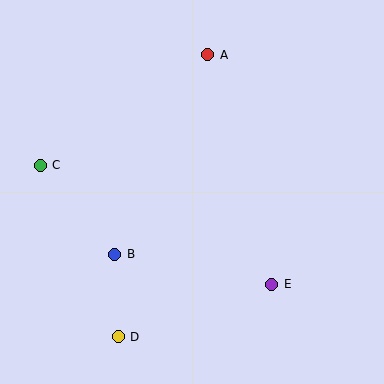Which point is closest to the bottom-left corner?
Point D is closest to the bottom-left corner.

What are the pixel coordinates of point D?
Point D is at (118, 337).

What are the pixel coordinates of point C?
Point C is at (40, 165).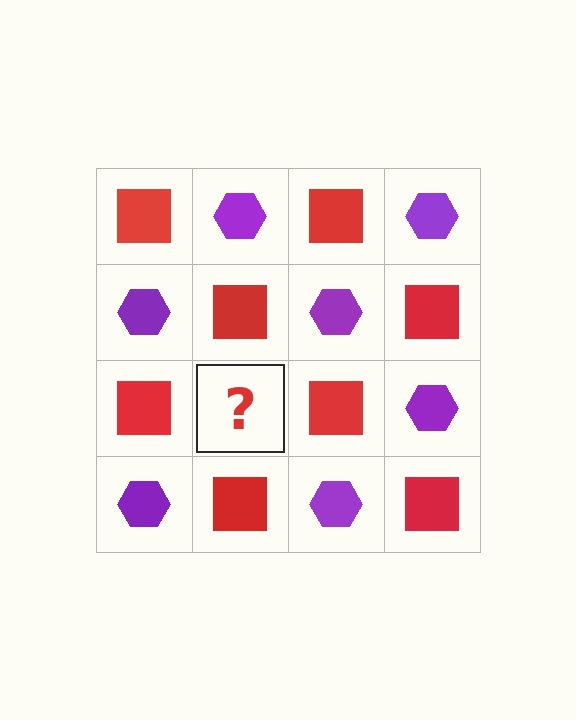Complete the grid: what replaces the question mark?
The question mark should be replaced with a purple hexagon.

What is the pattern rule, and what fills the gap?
The rule is that it alternates red square and purple hexagon in a checkerboard pattern. The gap should be filled with a purple hexagon.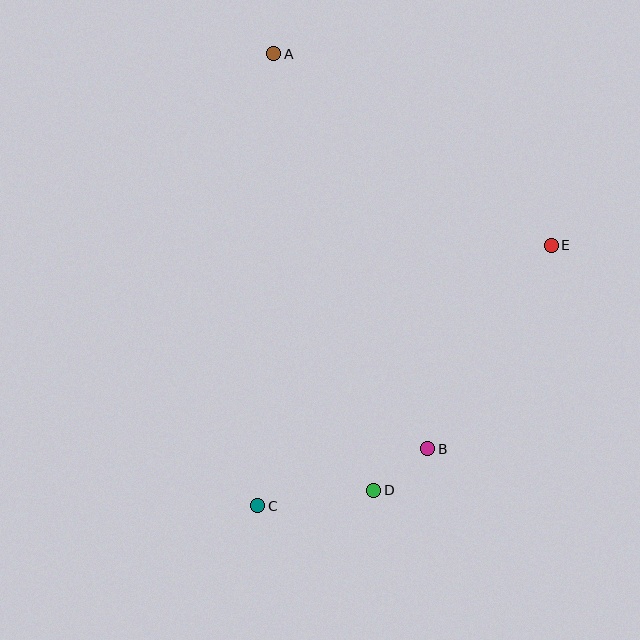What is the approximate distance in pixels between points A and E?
The distance between A and E is approximately 337 pixels.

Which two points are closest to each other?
Points B and D are closest to each other.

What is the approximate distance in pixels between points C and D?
The distance between C and D is approximately 117 pixels.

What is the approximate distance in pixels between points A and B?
The distance between A and B is approximately 424 pixels.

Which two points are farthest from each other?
Points A and C are farthest from each other.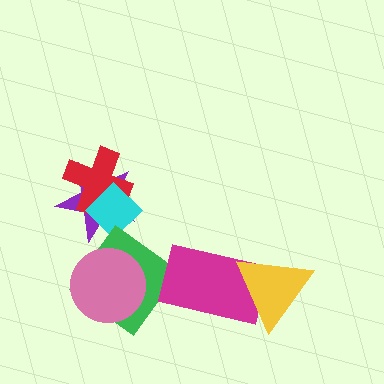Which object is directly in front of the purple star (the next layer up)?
The red cross is directly in front of the purple star.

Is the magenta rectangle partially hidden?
Yes, it is partially covered by another shape.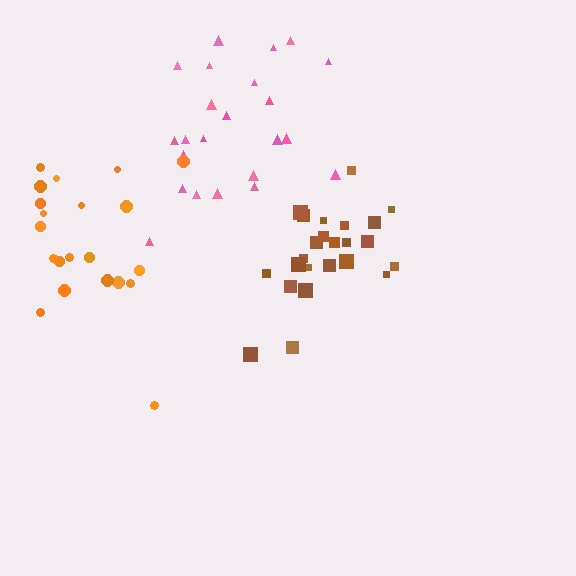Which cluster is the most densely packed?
Brown.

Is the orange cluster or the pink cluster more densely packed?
Pink.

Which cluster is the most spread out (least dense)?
Orange.